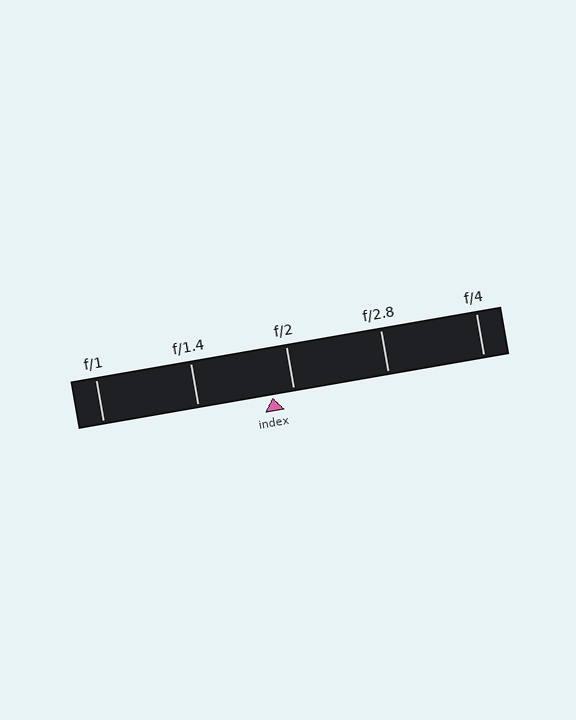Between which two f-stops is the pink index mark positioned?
The index mark is between f/1.4 and f/2.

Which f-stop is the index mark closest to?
The index mark is closest to f/2.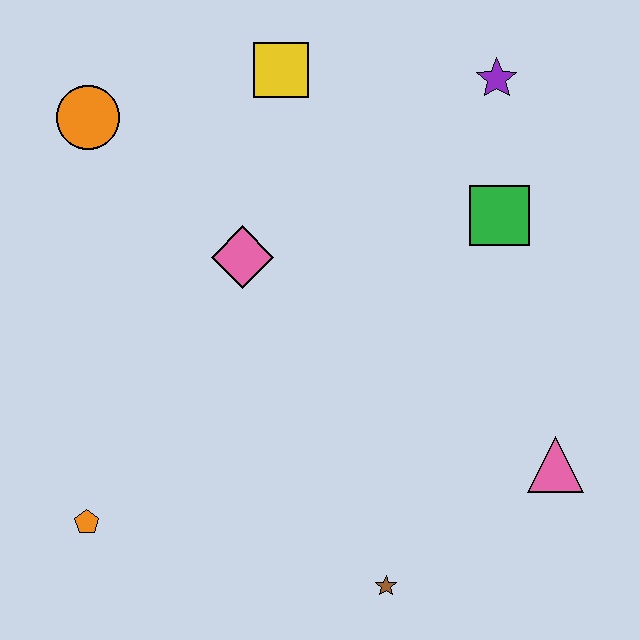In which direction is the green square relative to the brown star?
The green square is above the brown star.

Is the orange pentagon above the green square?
No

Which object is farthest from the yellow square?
The brown star is farthest from the yellow square.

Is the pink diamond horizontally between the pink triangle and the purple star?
No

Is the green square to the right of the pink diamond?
Yes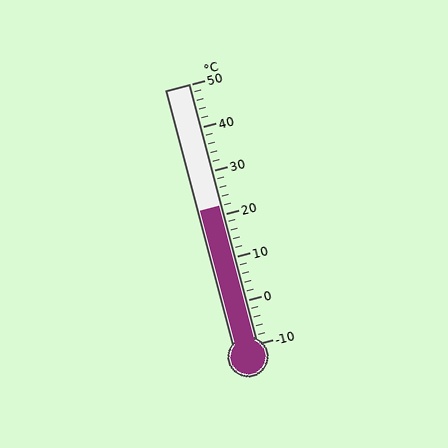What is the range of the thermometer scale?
The thermometer scale ranges from -10°C to 50°C.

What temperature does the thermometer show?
The thermometer shows approximately 22°C.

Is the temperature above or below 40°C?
The temperature is below 40°C.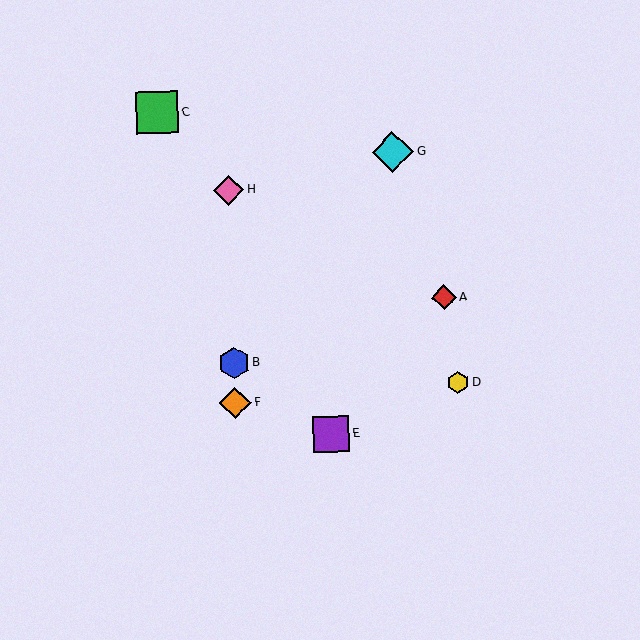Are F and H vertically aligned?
Yes, both are at x≈235.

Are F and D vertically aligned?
No, F is at x≈235 and D is at x≈458.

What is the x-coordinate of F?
Object F is at x≈235.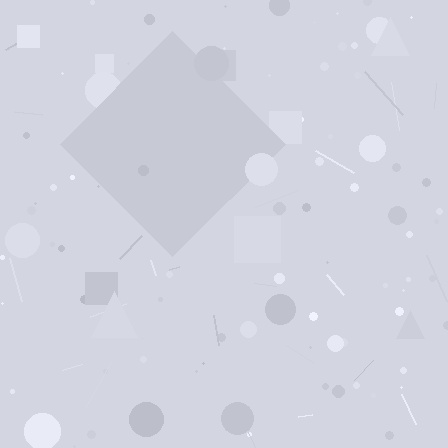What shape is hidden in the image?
A diamond is hidden in the image.